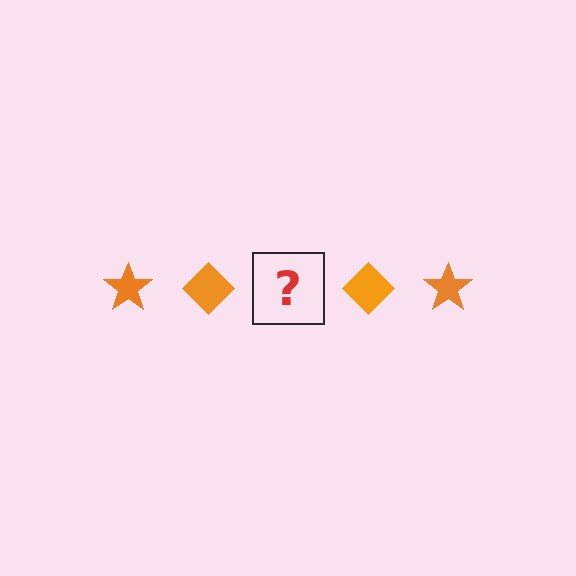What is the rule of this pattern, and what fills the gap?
The rule is that the pattern cycles through star, diamond shapes in orange. The gap should be filled with an orange star.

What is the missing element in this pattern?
The missing element is an orange star.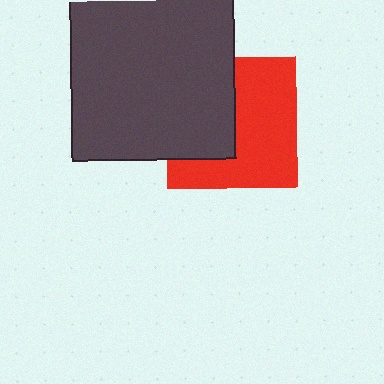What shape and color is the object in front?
The object in front is a dark gray square.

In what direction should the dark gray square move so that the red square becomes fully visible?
The dark gray square should move left. That is the shortest direction to clear the overlap and leave the red square fully visible.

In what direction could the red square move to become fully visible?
The red square could move right. That would shift it out from behind the dark gray square entirely.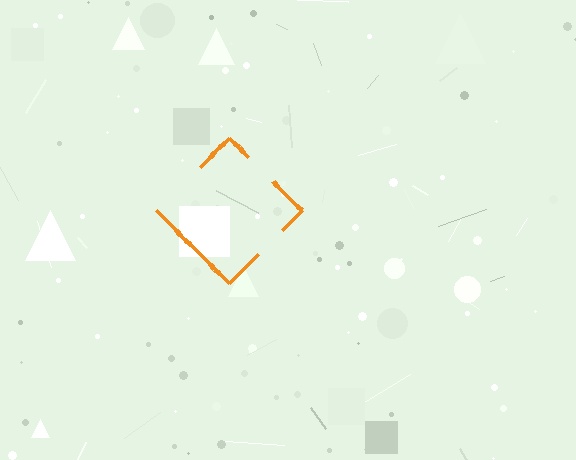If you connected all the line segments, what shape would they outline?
They would outline a diamond.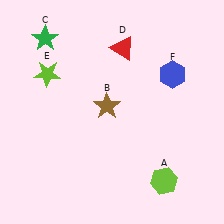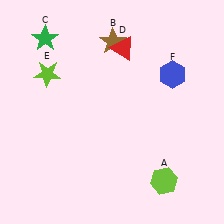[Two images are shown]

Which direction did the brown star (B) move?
The brown star (B) moved up.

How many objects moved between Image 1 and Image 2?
1 object moved between the two images.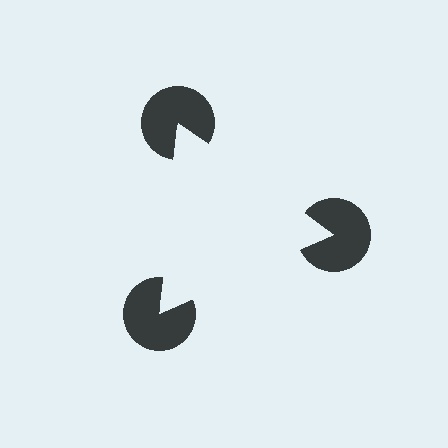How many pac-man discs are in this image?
There are 3 — one at each vertex of the illusory triangle.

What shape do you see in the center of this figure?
An illusory triangle — its edges are inferred from the aligned wedge cuts in the pac-man discs, not physically drawn.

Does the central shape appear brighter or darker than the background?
It typically appears slightly brighter than the background, even though no actual brightness change is drawn.